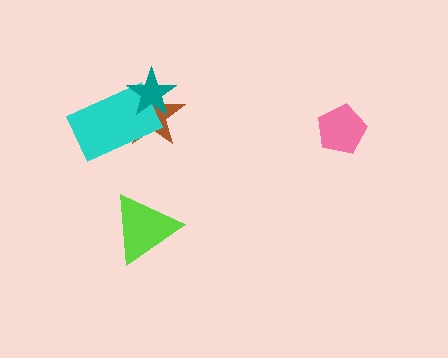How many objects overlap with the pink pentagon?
0 objects overlap with the pink pentagon.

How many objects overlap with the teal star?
2 objects overlap with the teal star.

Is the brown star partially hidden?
Yes, it is partially covered by another shape.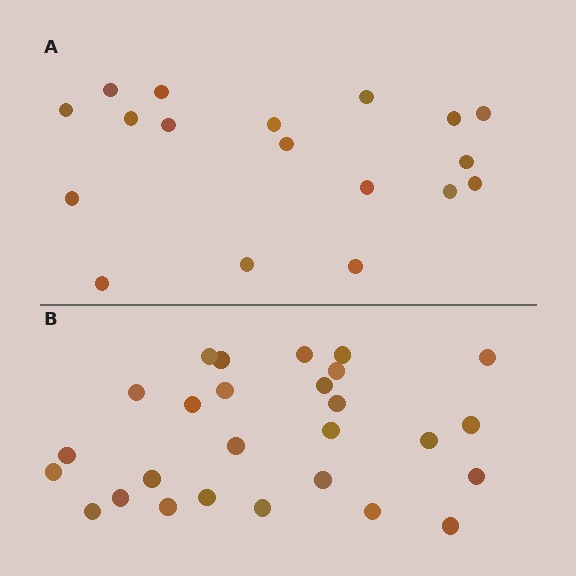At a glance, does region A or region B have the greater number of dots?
Region B (the bottom region) has more dots.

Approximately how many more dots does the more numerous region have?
Region B has roughly 8 or so more dots than region A.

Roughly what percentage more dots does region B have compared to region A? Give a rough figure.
About 50% more.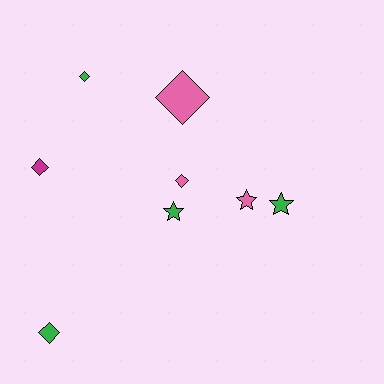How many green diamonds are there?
There are 2 green diamonds.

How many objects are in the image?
There are 8 objects.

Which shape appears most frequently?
Diamond, with 5 objects.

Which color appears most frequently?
Green, with 4 objects.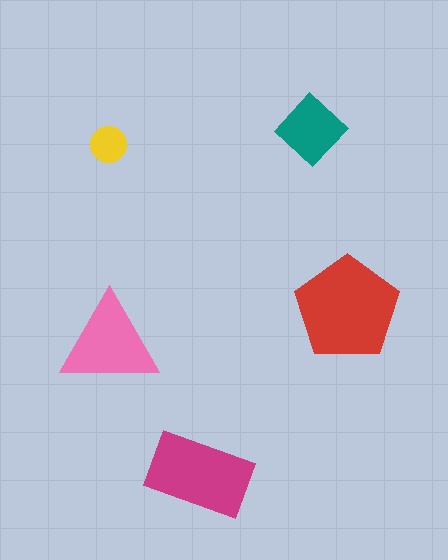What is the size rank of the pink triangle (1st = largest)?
3rd.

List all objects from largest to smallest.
The red pentagon, the magenta rectangle, the pink triangle, the teal diamond, the yellow circle.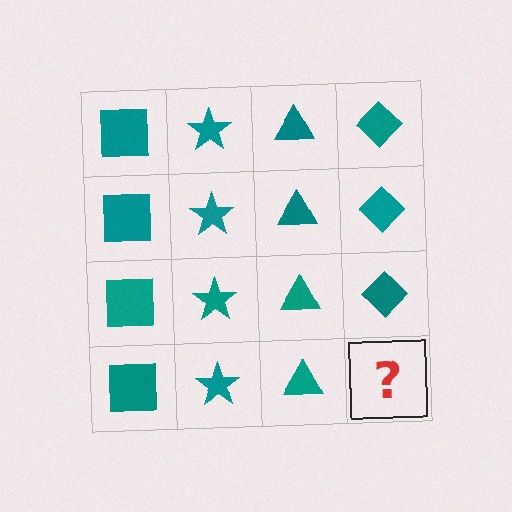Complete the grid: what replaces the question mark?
The question mark should be replaced with a teal diamond.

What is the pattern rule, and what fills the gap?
The rule is that each column has a consistent shape. The gap should be filled with a teal diamond.